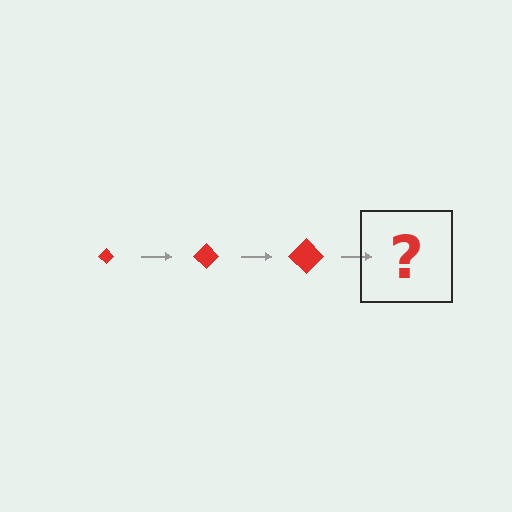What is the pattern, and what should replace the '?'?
The pattern is that the diamond gets progressively larger each step. The '?' should be a red diamond, larger than the previous one.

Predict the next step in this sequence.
The next step is a red diamond, larger than the previous one.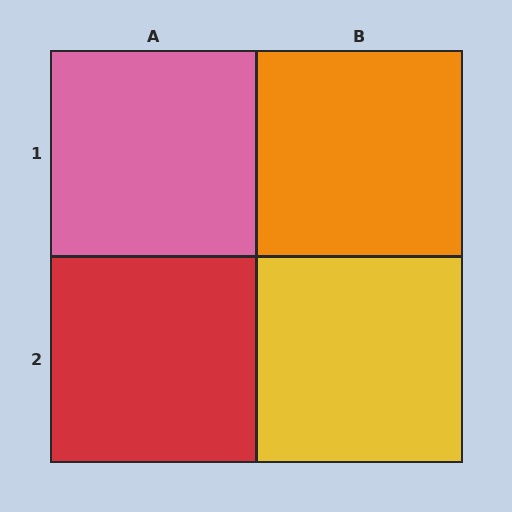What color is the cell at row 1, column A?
Pink.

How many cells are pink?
1 cell is pink.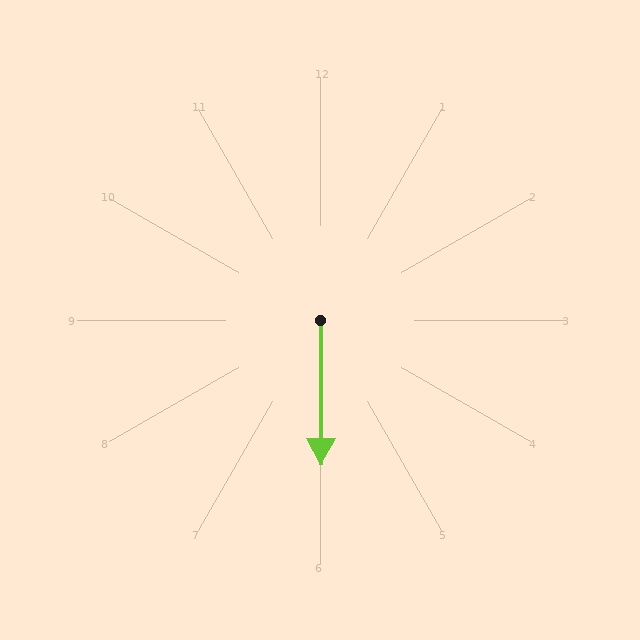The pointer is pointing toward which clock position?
Roughly 6 o'clock.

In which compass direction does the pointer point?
South.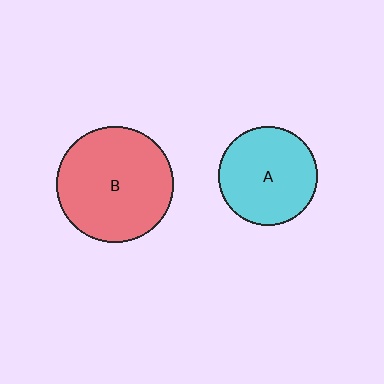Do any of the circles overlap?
No, none of the circles overlap.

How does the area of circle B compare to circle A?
Approximately 1.4 times.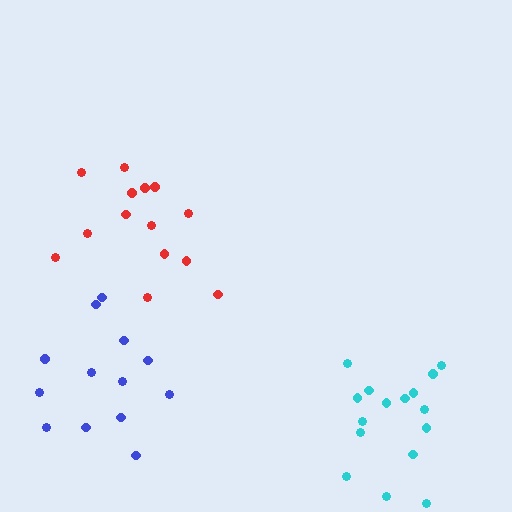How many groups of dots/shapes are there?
There are 3 groups.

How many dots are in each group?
Group 1: 13 dots, Group 2: 16 dots, Group 3: 14 dots (43 total).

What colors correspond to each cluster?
The clusters are colored: blue, cyan, red.